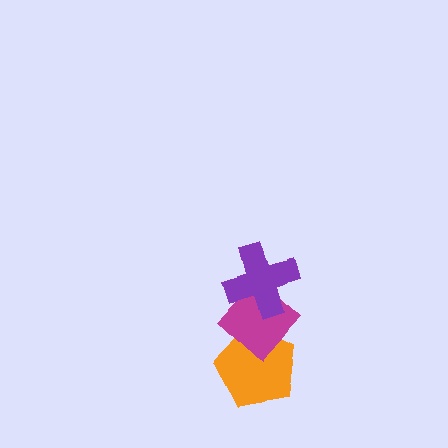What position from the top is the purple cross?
The purple cross is 1st from the top.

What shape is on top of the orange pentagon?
The magenta diamond is on top of the orange pentagon.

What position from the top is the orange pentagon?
The orange pentagon is 3rd from the top.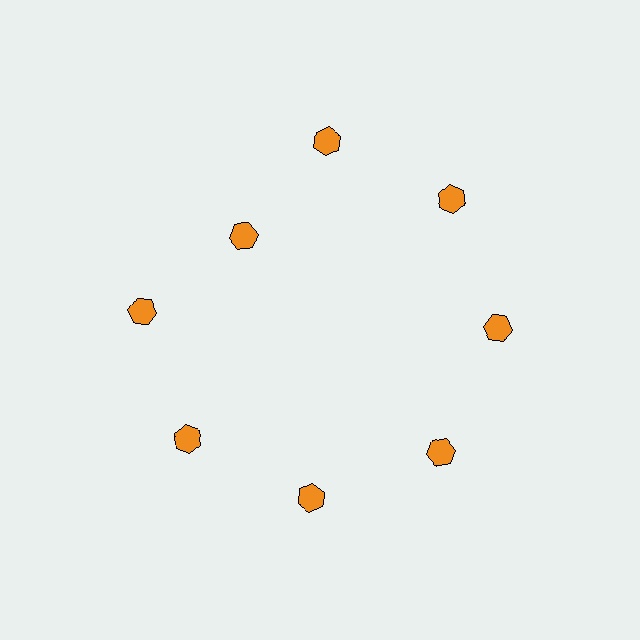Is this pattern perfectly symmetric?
No. The 8 orange hexagons are arranged in a ring, but one element near the 10 o'clock position is pulled inward toward the center, breaking the 8-fold rotational symmetry.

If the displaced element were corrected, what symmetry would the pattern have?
It would have 8-fold rotational symmetry — the pattern would map onto itself every 45 degrees.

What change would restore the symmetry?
The symmetry would be restored by moving it outward, back onto the ring so that all 8 hexagons sit at equal angles and equal distance from the center.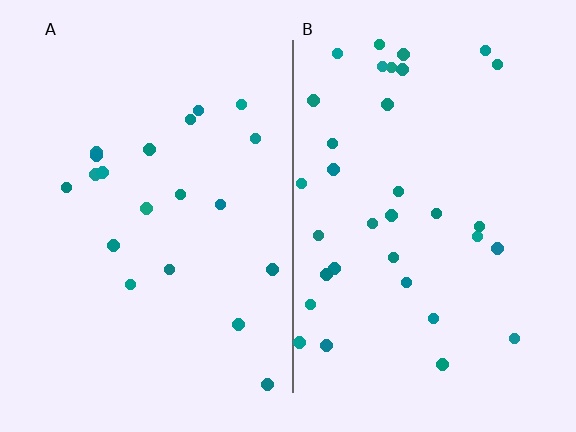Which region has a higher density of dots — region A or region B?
B (the right).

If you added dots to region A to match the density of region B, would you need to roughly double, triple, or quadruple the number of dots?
Approximately double.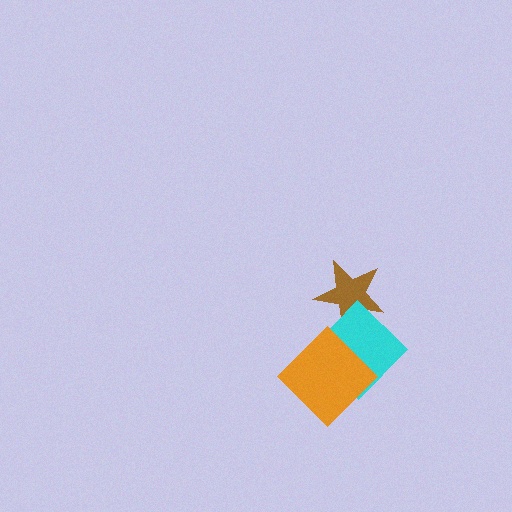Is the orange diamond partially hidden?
No, no other shape covers it.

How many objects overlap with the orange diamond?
1 object overlaps with the orange diamond.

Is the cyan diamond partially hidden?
Yes, it is partially covered by another shape.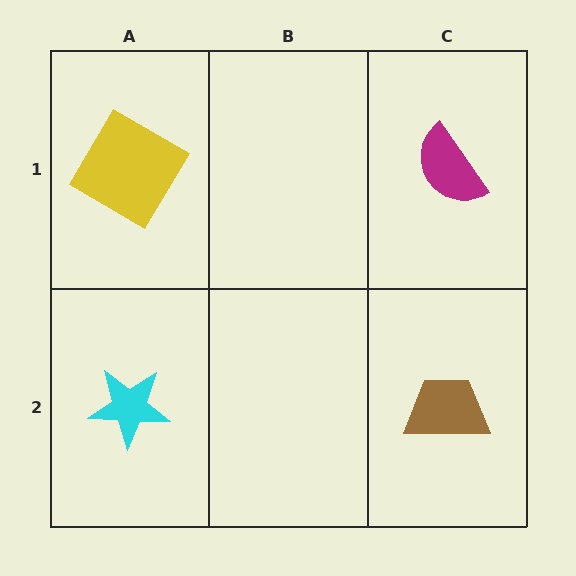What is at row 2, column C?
A brown trapezoid.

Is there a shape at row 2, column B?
No, that cell is empty.